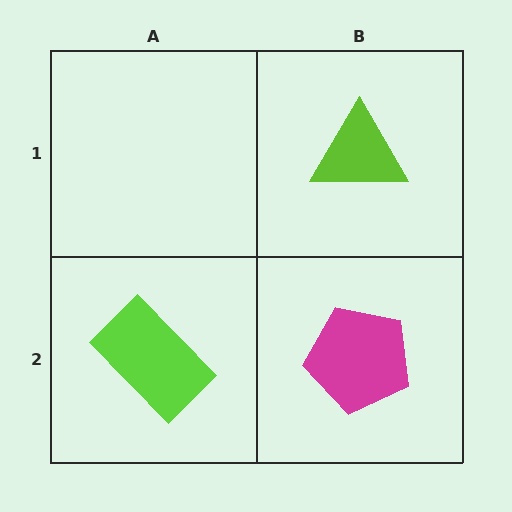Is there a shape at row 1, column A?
No, that cell is empty.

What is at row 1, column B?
A lime triangle.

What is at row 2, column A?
A lime rectangle.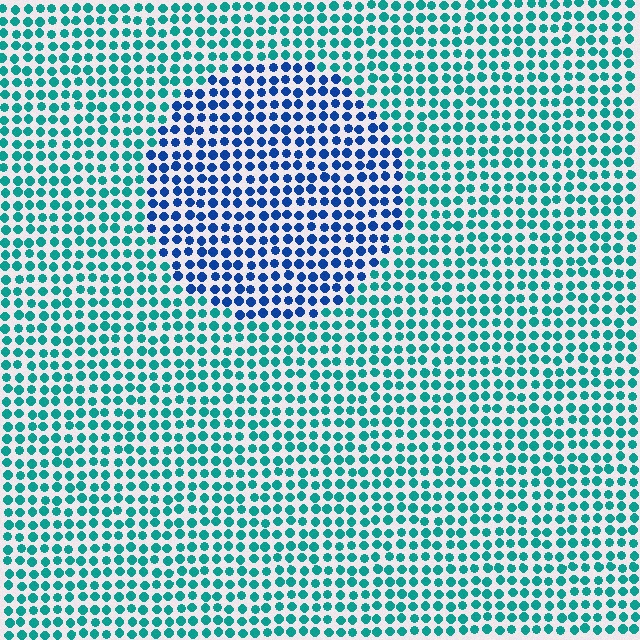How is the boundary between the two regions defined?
The boundary is defined purely by a slight shift in hue (about 45 degrees). Spacing, size, and orientation are identical on both sides.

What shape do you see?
I see a circle.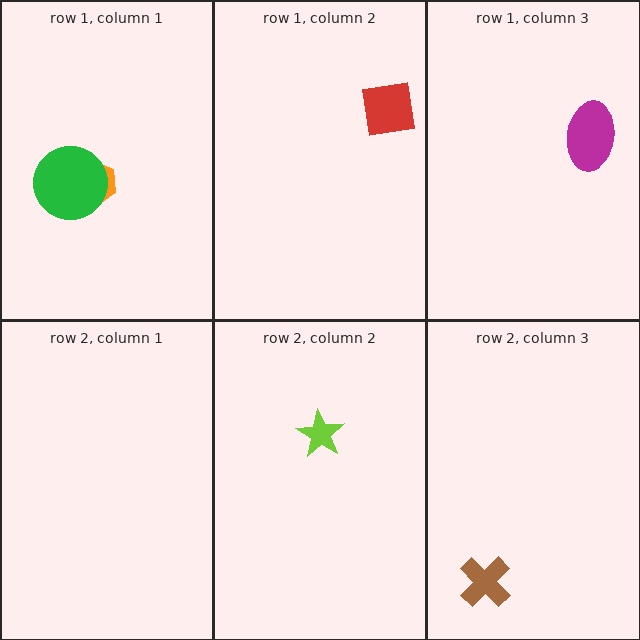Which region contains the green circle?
The row 1, column 1 region.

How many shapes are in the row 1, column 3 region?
1.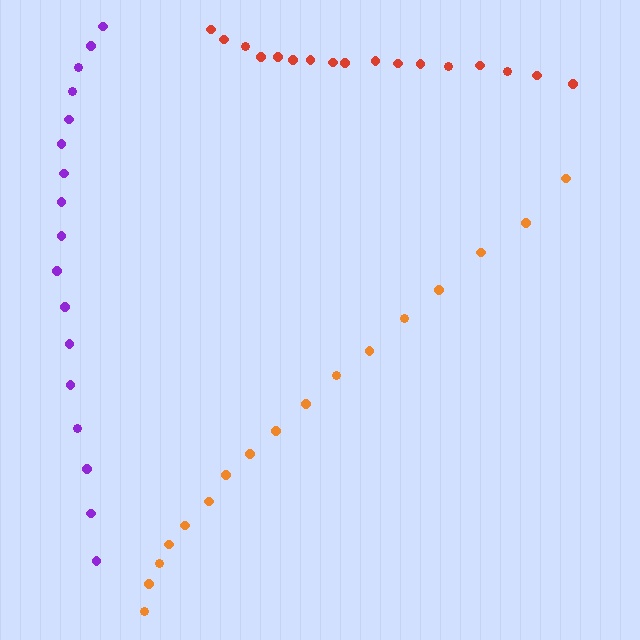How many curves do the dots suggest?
There are 3 distinct paths.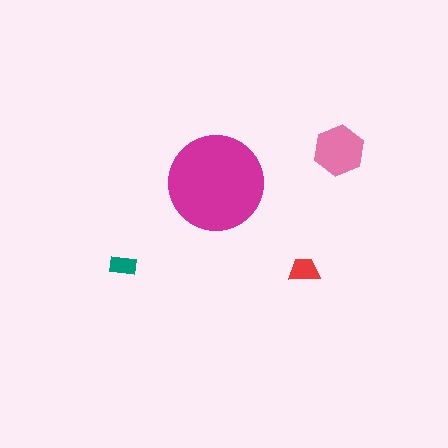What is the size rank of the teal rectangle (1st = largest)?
4th.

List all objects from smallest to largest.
The teal rectangle, the red trapezoid, the pink hexagon, the magenta circle.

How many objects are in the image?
There are 4 objects in the image.